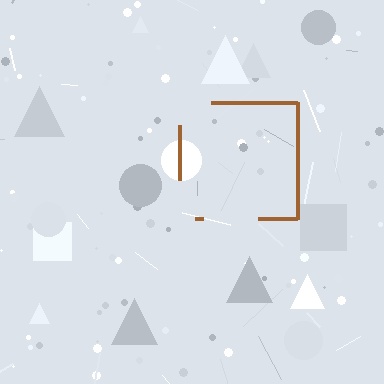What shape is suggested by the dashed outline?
The dashed outline suggests a square.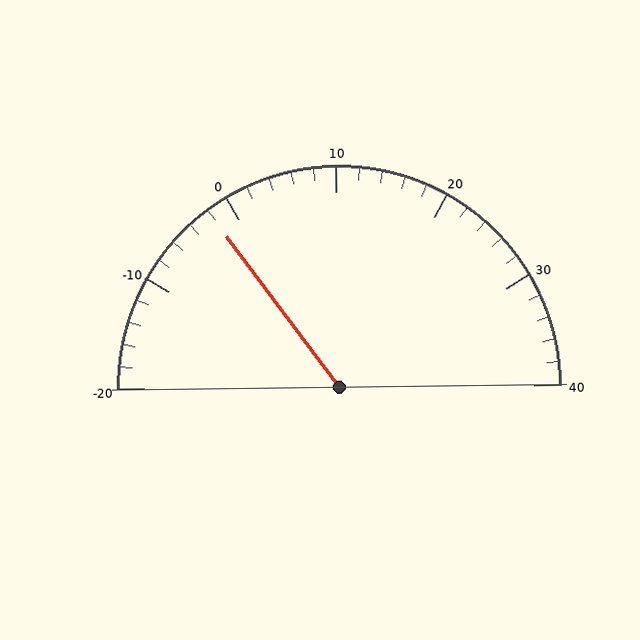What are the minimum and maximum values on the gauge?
The gauge ranges from -20 to 40.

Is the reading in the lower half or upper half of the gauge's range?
The reading is in the lower half of the range (-20 to 40).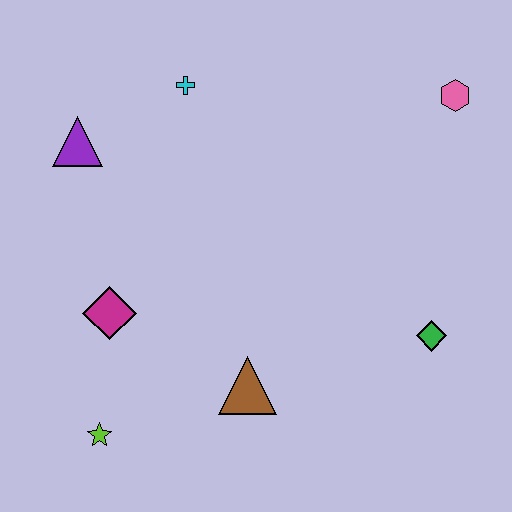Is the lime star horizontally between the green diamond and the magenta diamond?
No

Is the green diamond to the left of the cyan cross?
No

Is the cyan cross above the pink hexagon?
Yes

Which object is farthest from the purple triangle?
The green diamond is farthest from the purple triangle.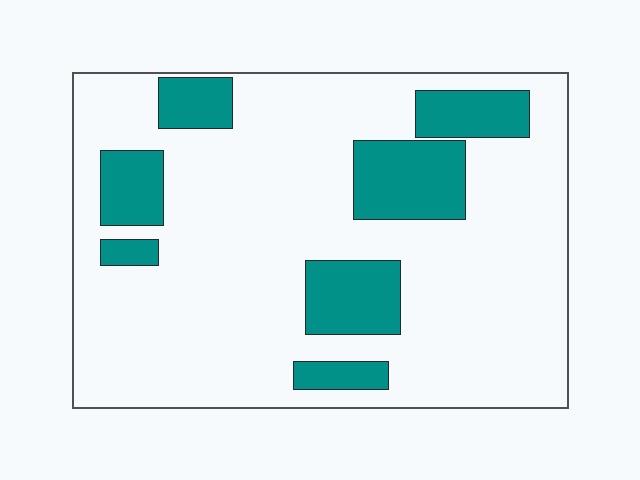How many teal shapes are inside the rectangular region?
7.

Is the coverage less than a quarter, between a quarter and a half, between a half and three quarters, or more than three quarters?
Less than a quarter.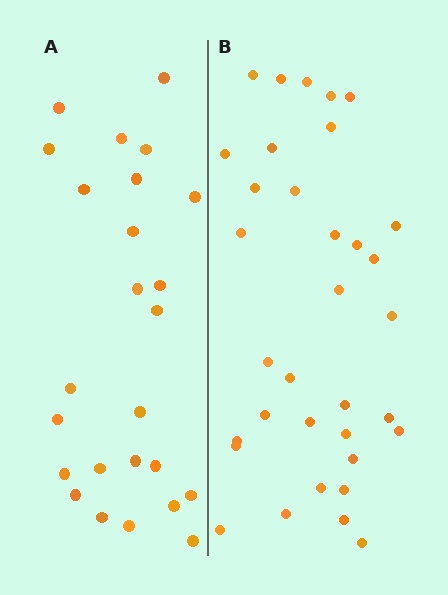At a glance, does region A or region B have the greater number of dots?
Region B (the right region) has more dots.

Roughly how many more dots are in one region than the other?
Region B has roughly 8 or so more dots than region A.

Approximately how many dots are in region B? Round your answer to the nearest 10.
About 30 dots. (The exact count is 34, which rounds to 30.)